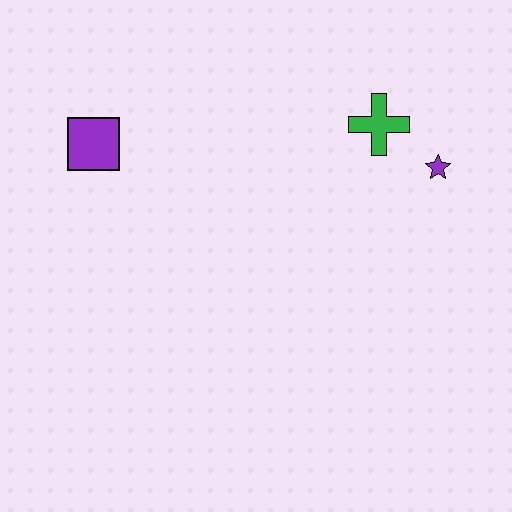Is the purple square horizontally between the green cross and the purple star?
No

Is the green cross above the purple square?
Yes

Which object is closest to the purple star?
The green cross is closest to the purple star.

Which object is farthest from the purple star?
The purple square is farthest from the purple star.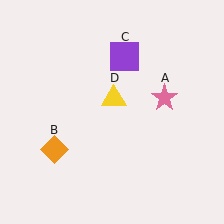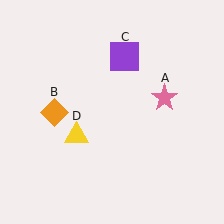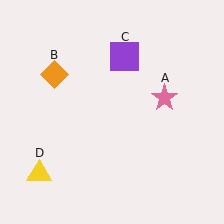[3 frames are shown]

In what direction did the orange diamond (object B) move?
The orange diamond (object B) moved up.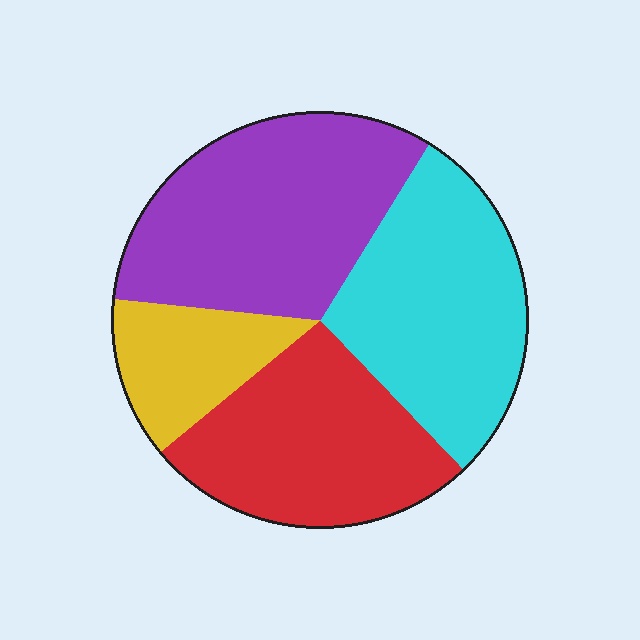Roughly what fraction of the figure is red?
Red covers around 25% of the figure.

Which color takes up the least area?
Yellow, at roughly 15%.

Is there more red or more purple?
Purple.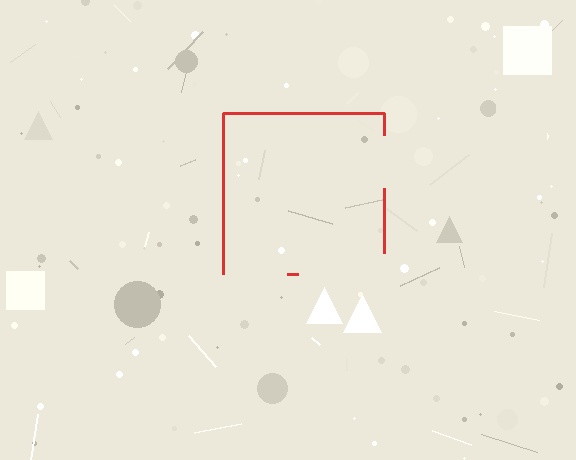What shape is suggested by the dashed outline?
The dashed outline suggests a square.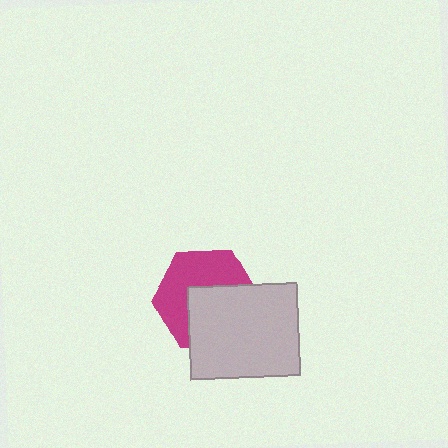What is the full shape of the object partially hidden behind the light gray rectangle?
The partially hidden object is a magenta hexagon.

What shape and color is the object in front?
The object in front is a light gray rectangle.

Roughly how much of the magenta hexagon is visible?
About half of it is visible (roughly 52%).